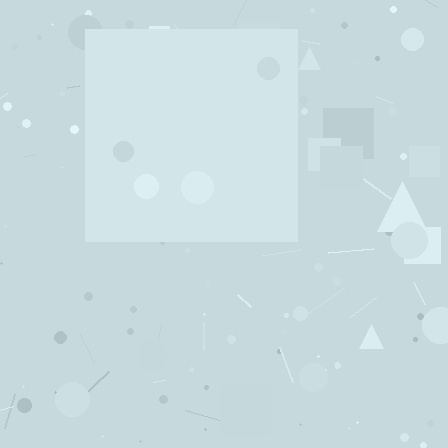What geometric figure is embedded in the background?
A square is embedded in the background.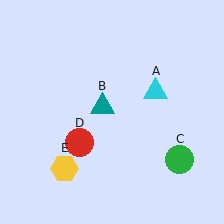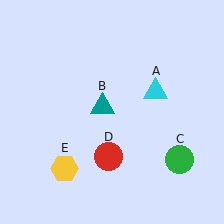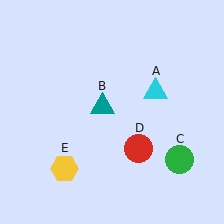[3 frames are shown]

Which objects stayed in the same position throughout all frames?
Cyan triangle (object A) and teal triangle (object B) and green circle (object C) and yellow hexagon (object E) remained stationary.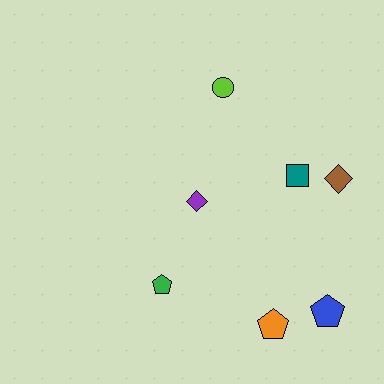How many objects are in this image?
There are 7 objects.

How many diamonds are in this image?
There are 2 diamonds.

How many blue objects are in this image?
There is 1 blue object.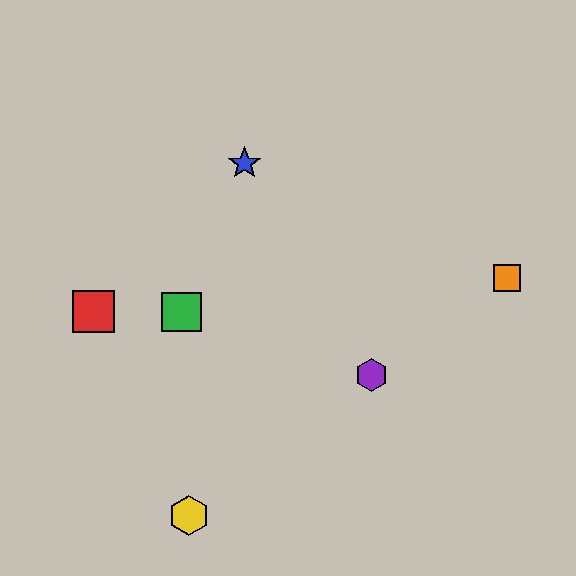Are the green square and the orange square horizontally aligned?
No, the green square is at y≈312 and the orange square is at y≈278.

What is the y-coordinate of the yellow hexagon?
The yellow hexagon is at y≈515.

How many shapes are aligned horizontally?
2 shapes (the red square, the green square) are aligned horizontally.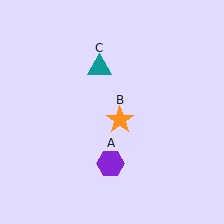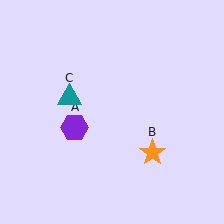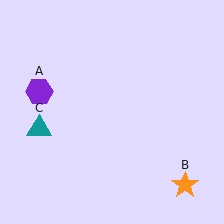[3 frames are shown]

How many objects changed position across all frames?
3 objects changed position: purple hexagon (object A), orange star (object B), teal triangle (object C).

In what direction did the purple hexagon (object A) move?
The purple hexagon (object A) moved up and to the left.